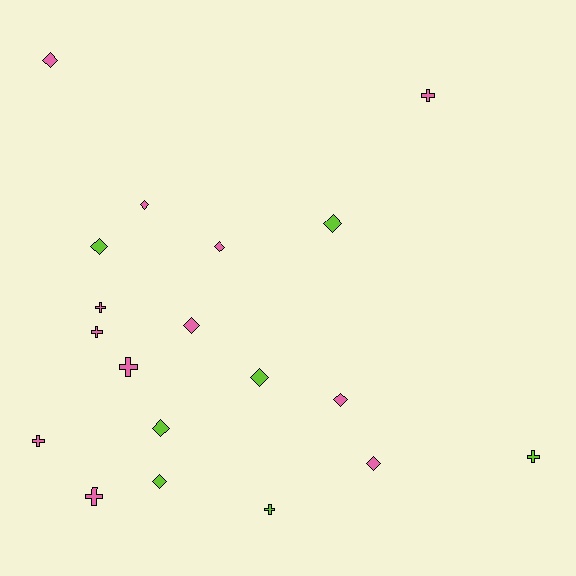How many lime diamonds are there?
There are 5 lime diamonds.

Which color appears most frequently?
Pink, with 12 objects.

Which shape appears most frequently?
Diamond, with 11 objects.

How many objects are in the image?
There are 19 objects.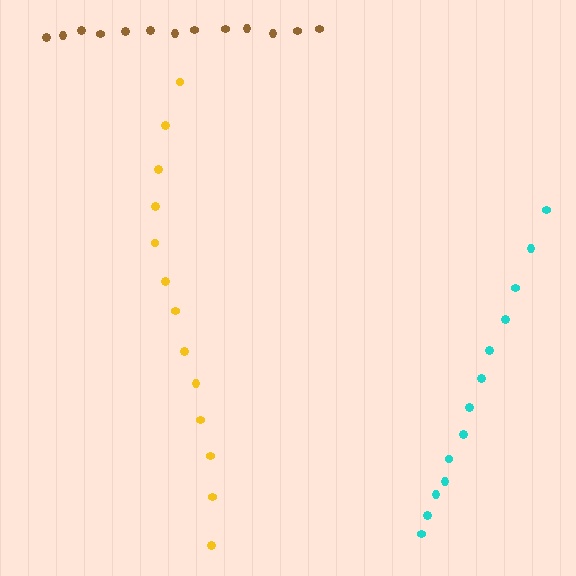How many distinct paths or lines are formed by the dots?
There are 3 distinct paths.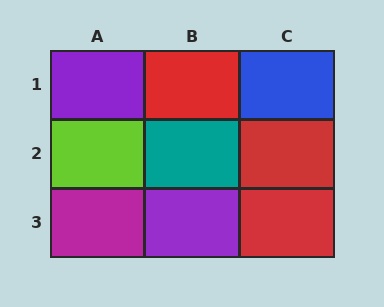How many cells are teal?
1 cell is teal.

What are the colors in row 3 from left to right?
Magenta, purple, red.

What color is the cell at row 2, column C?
Red.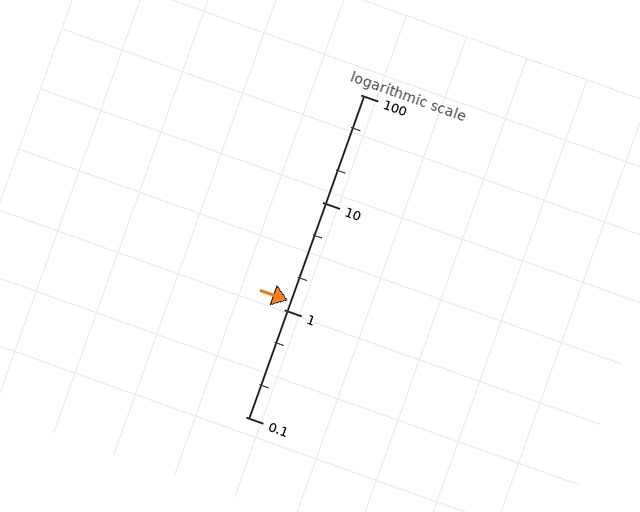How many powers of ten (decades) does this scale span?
The scale spans 3 decades, from 0.1 to 100.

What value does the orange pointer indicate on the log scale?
The pointer indicates approximately 1.2.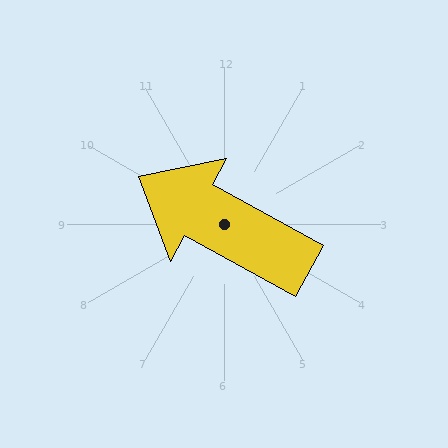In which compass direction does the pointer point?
Northwest.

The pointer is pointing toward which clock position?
Roughly 10 o'clock.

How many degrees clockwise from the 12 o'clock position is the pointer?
Approximately 299 degrees.